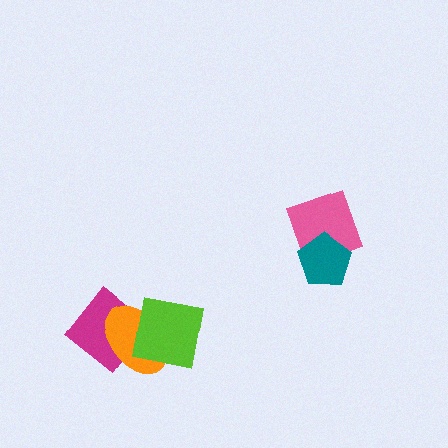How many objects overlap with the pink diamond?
1 object overlaps with the pink diamond.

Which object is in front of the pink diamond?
The teal pentagon is in front of the pink diamond.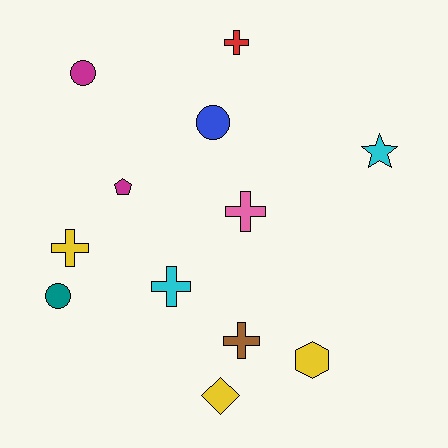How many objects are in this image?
There are 12 objects.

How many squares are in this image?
There are no squares.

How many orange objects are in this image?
There are no orange objects.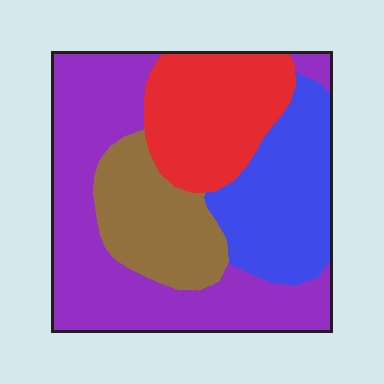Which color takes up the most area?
Purple, at roughly 40%.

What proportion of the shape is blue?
Blue covers around 20% of the shape.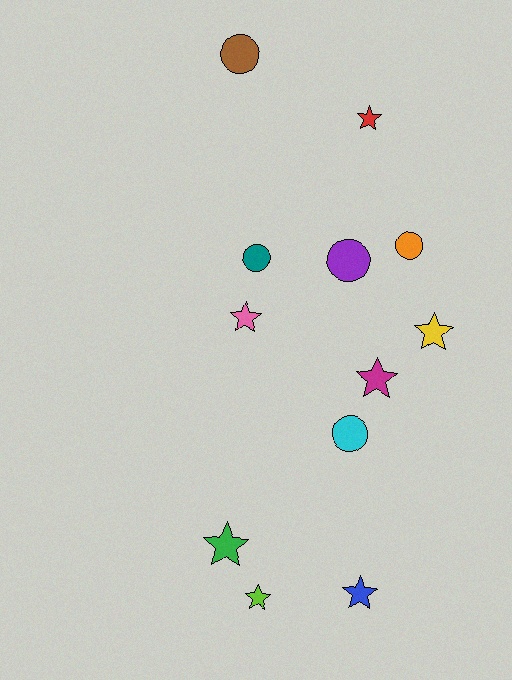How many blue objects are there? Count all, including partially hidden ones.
There is 1 blue object.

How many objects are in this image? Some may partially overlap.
There are 12 objects.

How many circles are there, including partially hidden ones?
There are 5 circles.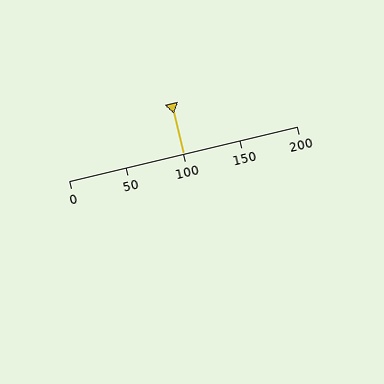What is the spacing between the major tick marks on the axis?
The major ticks are spaced 50 apart.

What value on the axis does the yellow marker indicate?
The marker indicates approximately 100.